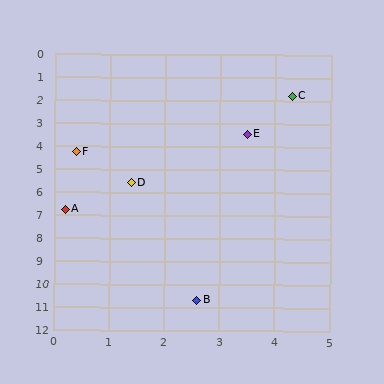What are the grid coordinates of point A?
Point A is at approximately (0.2, 6.8).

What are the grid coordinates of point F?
Point F is at approximately (0.4, 4.3).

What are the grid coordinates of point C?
Point C is at approximately (4.3, 1.8).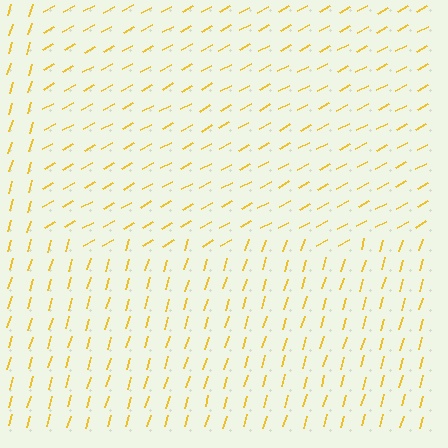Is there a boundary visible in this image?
Yes, there is a texture boundary formed by a change in line orientation.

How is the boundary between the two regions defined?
The boundary is defined purely by a change in line orientation (approximately 45 degrees difference). All lines are the same color and thickness.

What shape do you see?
I see a rectangle.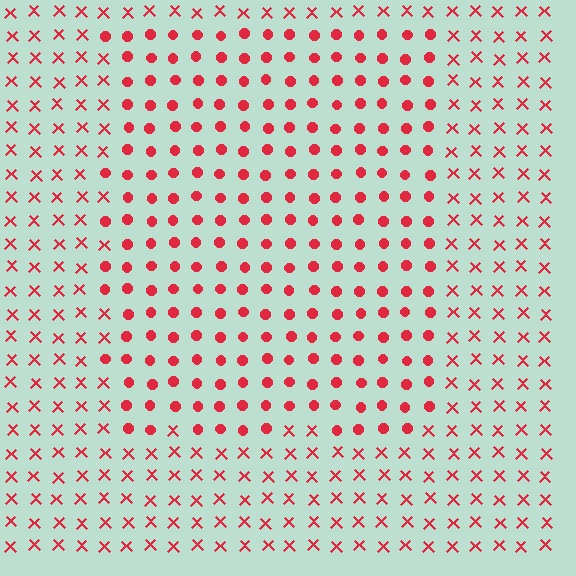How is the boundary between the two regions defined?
The boundary is defined by a change in element shape: circles inside vs. X marks outside. All elements share the same color and spacing.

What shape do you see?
I see a rectangle.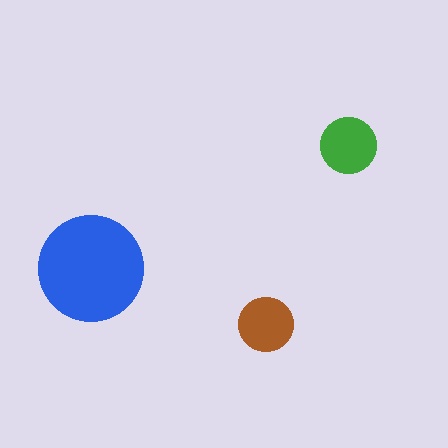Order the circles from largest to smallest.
the blue one, the green one, the brown one.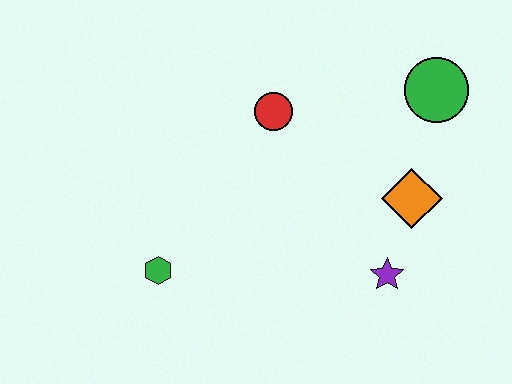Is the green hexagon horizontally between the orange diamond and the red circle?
No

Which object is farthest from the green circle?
The green hexagon is farthest from the green circle.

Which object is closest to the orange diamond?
The purple star is closest to the orange diamond.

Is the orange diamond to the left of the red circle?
No